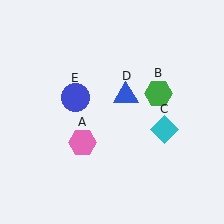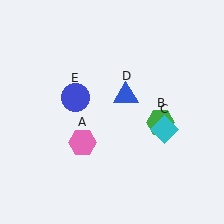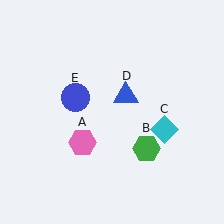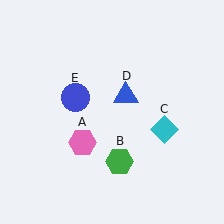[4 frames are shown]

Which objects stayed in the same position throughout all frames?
Pink hexagon (object A) and cyan diamond (object C) and blue triangle (object D) and blue circle (object E) remained stationary.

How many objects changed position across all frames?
1 object changed position: green hexagon (object B).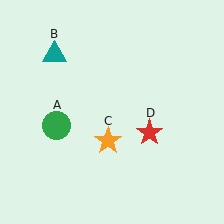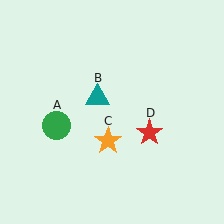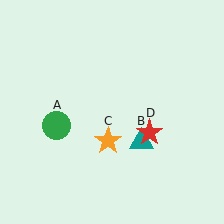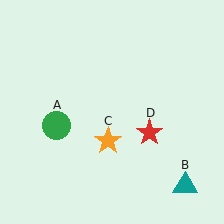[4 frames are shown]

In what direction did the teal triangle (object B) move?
The teal triangle (object B) moved down and to the right.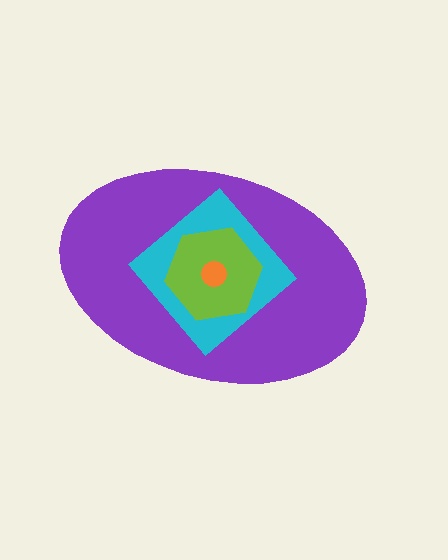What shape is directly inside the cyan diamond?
The lime hexagon.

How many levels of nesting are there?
4.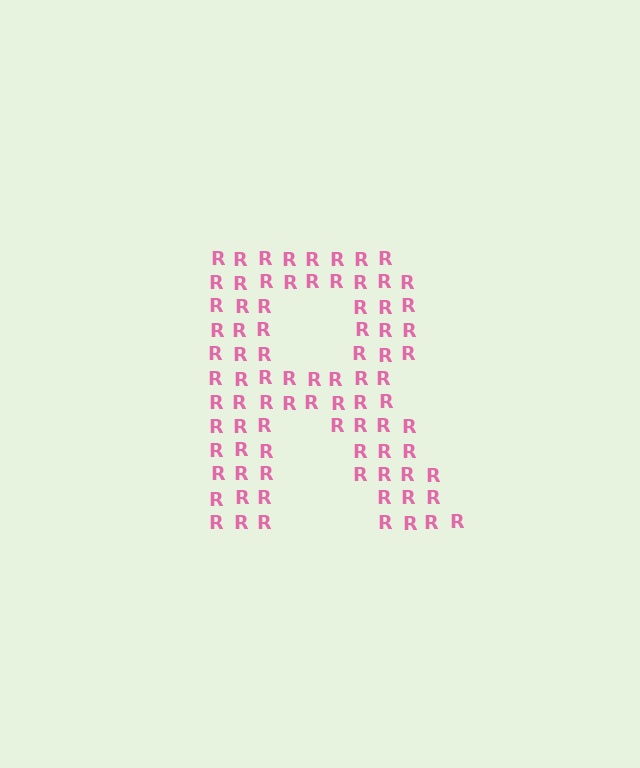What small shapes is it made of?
It is made of small letter R's.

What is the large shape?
The large shape is the letter R.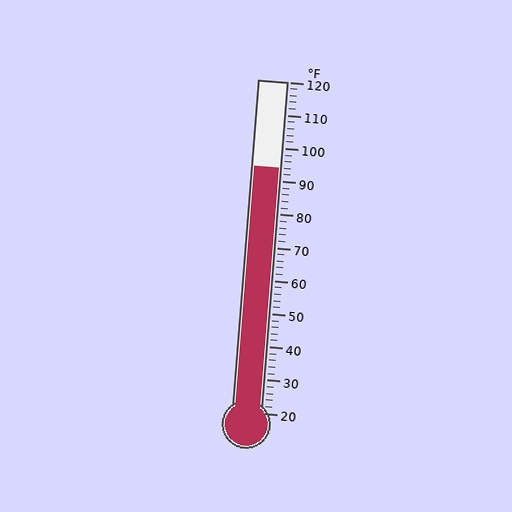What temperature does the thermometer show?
The thermometer shows approximately 94°F.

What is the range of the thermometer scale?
The thermometer scale ranges from 20°F to 120°F.